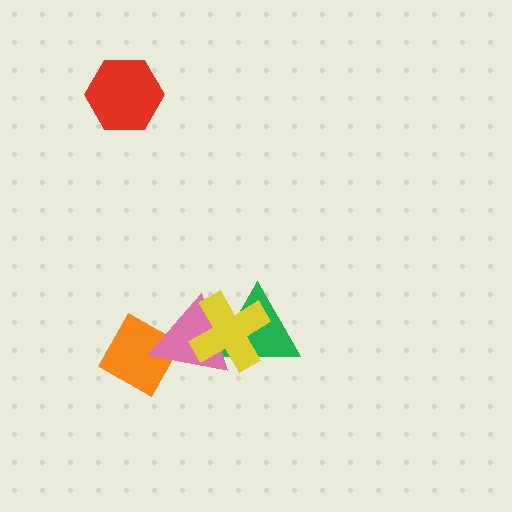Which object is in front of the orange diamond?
The pink triangle is in front of the orange diamond.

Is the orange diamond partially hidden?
Yes, it is partially covered by another shape.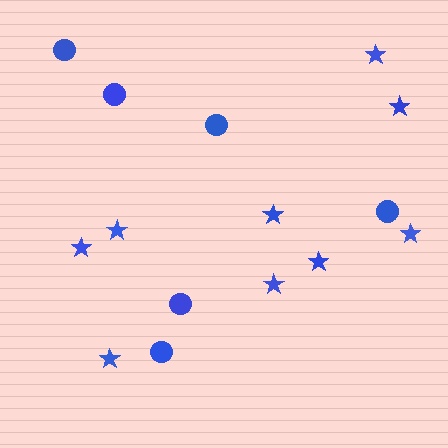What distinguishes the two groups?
There are 2 groups: one group of circles (6) and one group of stars (9).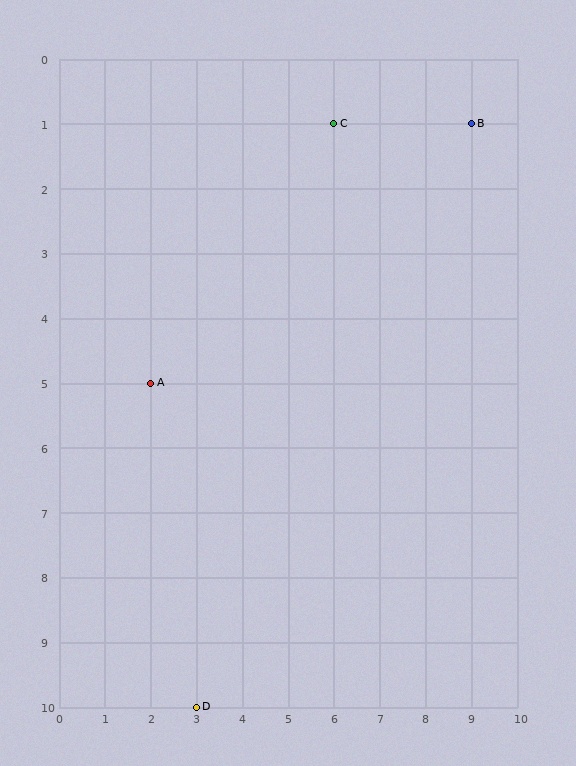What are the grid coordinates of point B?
Point B is at grid coordinates (9, 1).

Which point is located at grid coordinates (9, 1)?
Point B is at (9, 1).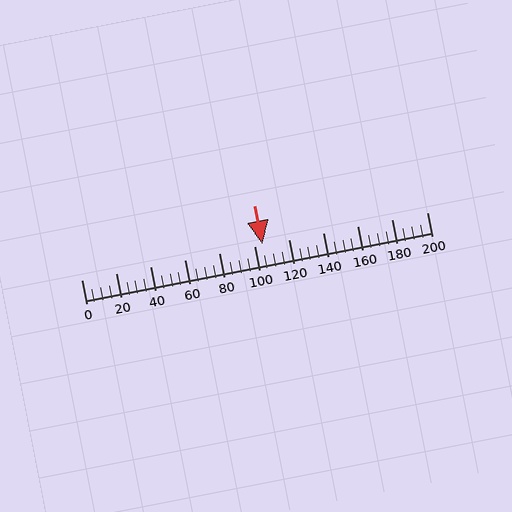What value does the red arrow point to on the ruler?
The red arrow points to approximately 105.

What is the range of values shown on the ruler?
The ruler shows values from 0 to 200.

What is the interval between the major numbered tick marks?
The major tick marks are spaced 20 units apart.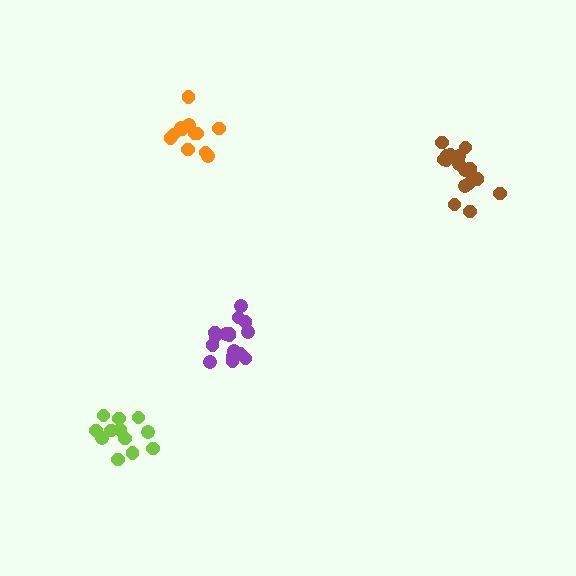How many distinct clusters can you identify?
There are 4 distinct clusters.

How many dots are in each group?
Group 1: 12 dots, Group 2: 17 dots, Group 3: 12 dots, Group 4: 16 dots (57 total).